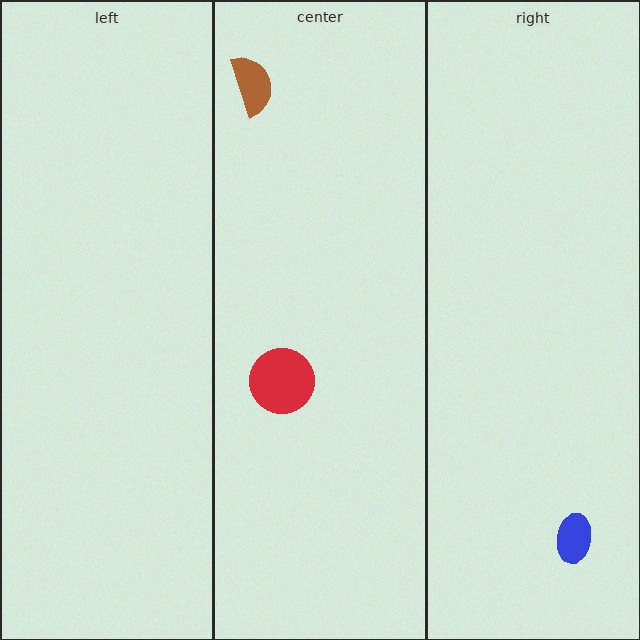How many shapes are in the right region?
1.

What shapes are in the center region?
The red circle, the brown semicircle.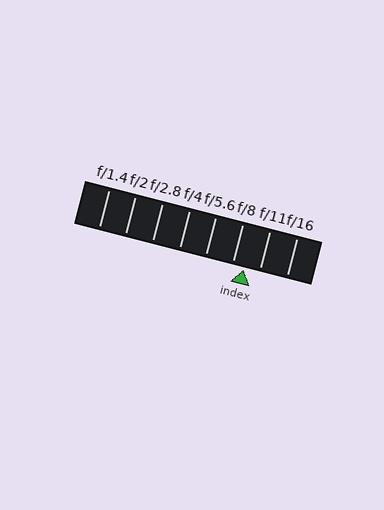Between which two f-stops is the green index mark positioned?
The index mark is between f/8 and f/11.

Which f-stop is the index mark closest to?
The index mark is closest to f/8.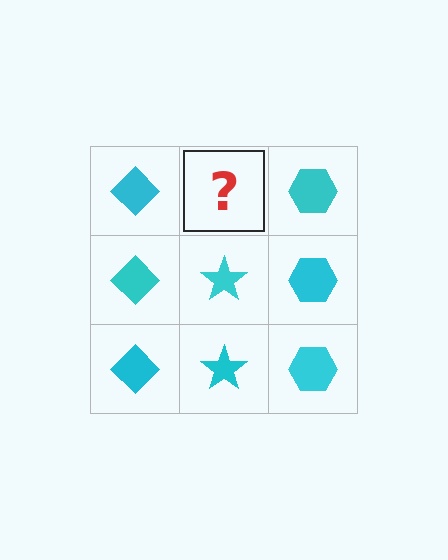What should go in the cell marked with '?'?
The missing cell should contain a cyan star.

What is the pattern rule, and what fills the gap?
The rule is that each column has a consistent shape. The gap should be filled with a cyan star.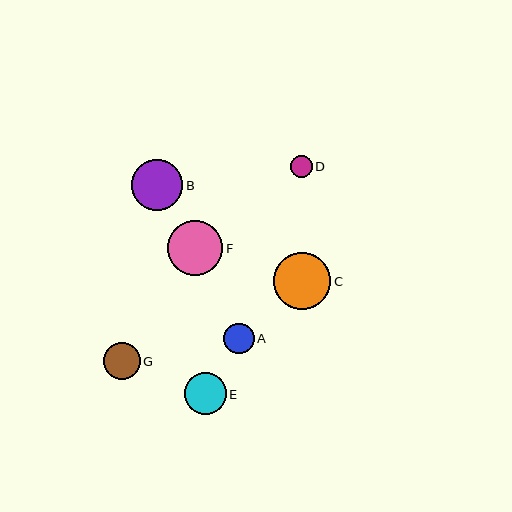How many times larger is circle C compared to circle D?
Circle C is approximately 2.7 times the size of circle D.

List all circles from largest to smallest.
From largest to smallest: C, F, B, E, G, A, D.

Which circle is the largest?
Circle C is the largest with a size of approximately 57 pixels.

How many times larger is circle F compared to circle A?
Circle F is approximately 1.8 times the size of circle A.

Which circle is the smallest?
Circle D is the smallest with a size of approximately 21 pixels.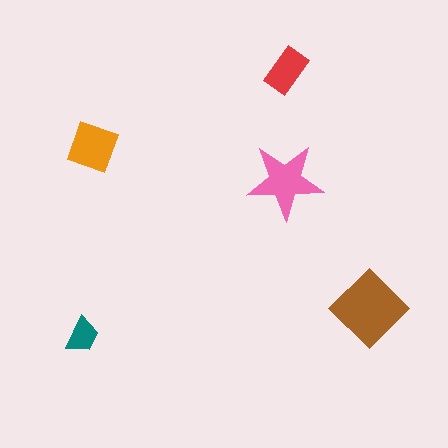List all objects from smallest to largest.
The teal trapezoid, the red rectangle, the orange square, the pink star, the brown diamond.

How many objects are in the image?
There are 5 objects in the image.